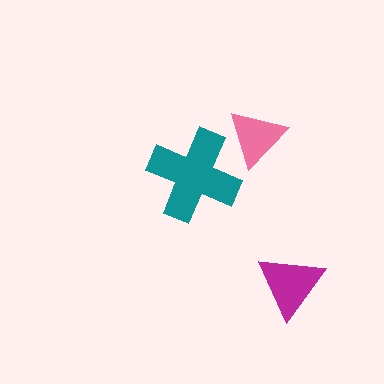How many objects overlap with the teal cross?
1 object overlaps with the teal cross.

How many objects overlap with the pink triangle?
1 object overlaps with the pink triangle.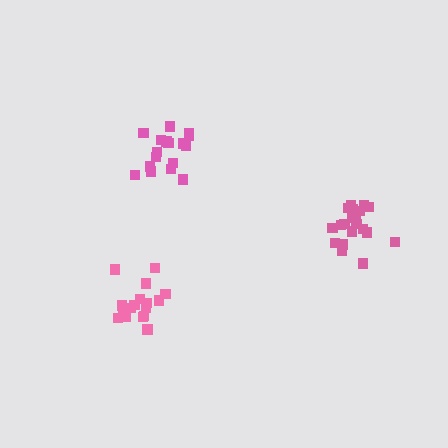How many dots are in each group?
Group 1: 21 dots, Group 2: 17 dots, Group 3: 17 dots (55 total).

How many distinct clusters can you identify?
There are 3 distinct clusters.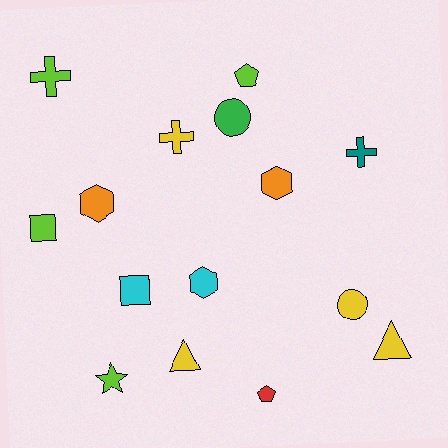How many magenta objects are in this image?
There are no magenta objects.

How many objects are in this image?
There are 15 objects.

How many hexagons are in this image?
There are 3 hexagons.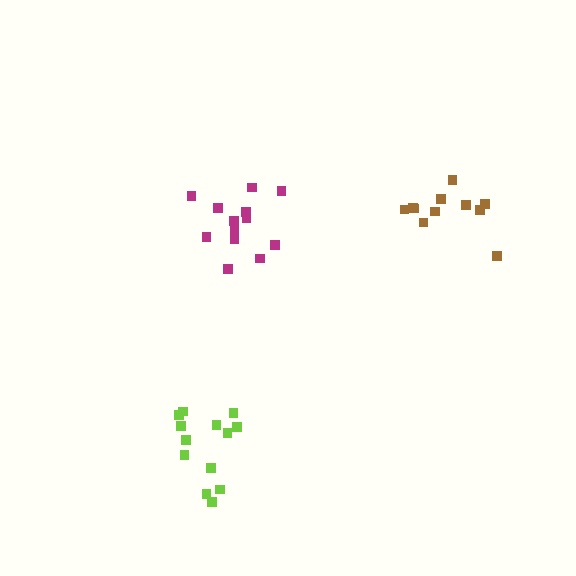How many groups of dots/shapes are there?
There are 3 groups.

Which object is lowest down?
The lime cluster is bottommost.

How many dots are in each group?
Group 1: 13 dots, Group 2: 11 dots, Group 3: 13 dots (37 total).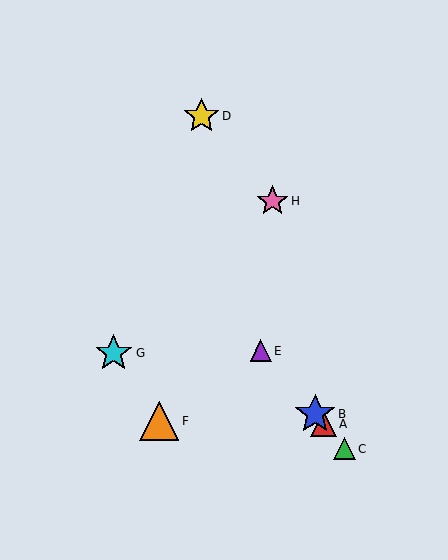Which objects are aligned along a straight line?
Objects A, B, C, E are aligned along a straight line.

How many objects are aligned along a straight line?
4 objects (A, B, C, E) are aligned along a straight line.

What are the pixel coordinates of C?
Object C is at (344, 449).